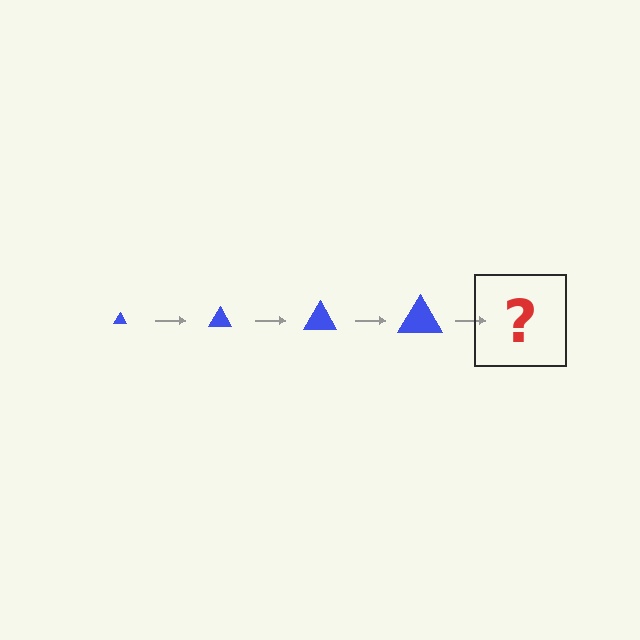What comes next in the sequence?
The next element should be a blue triangle, larger than the previous one.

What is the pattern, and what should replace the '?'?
The pattern is that the triangle gets progressively larger each step. The '?' should be a blue triangle, larger than the previous one.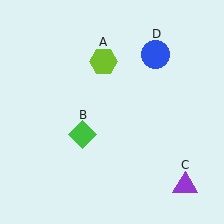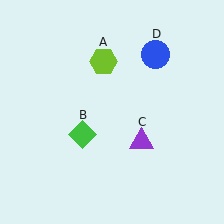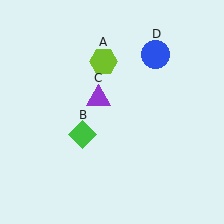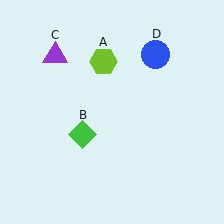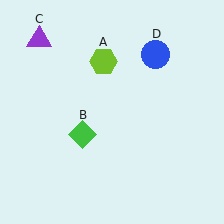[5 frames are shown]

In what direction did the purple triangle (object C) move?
The purple triangle (object C) moved up and to the left.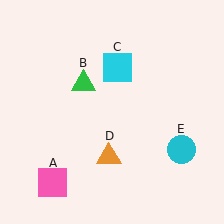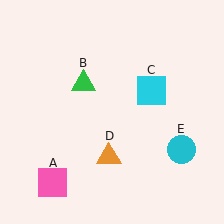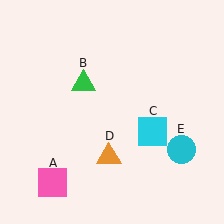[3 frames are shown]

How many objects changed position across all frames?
1 object changed position: cyan square (object C).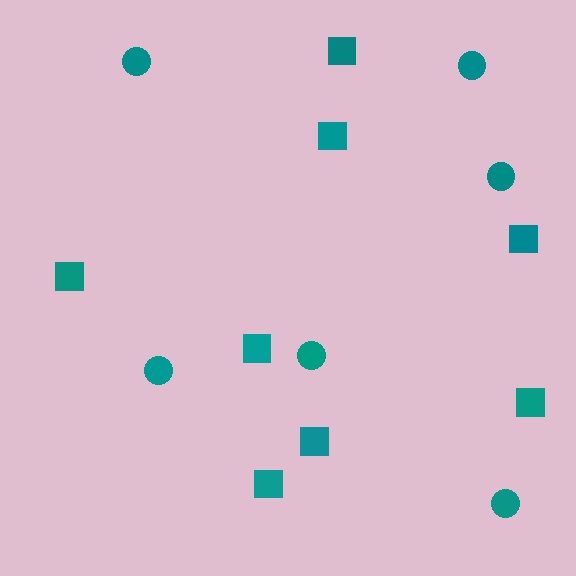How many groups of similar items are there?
There are 2 groups: one group of squares (8) and one group of circles (6).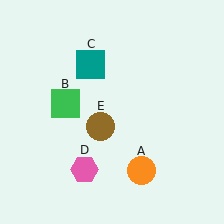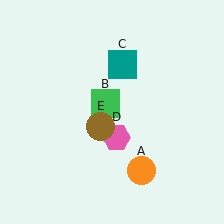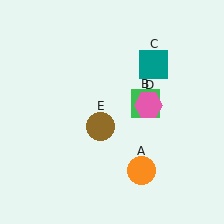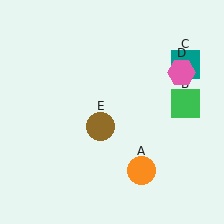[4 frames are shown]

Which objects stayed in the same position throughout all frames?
Orange circle (object A) and brown circle (object E) remained stationary.